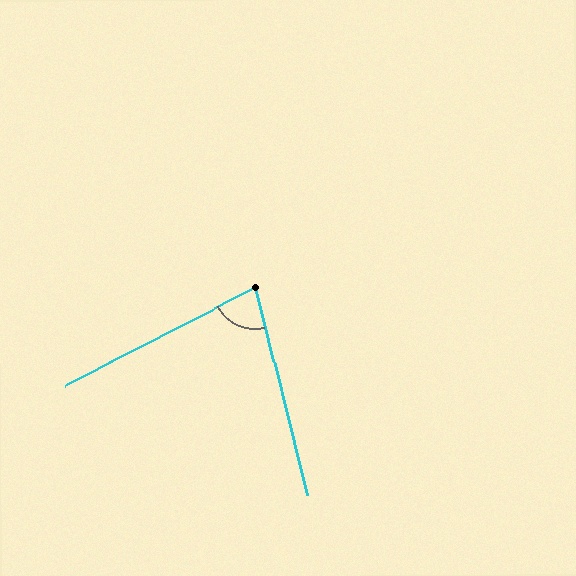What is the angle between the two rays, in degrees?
Approximately 77 degrees.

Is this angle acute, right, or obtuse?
It is acute.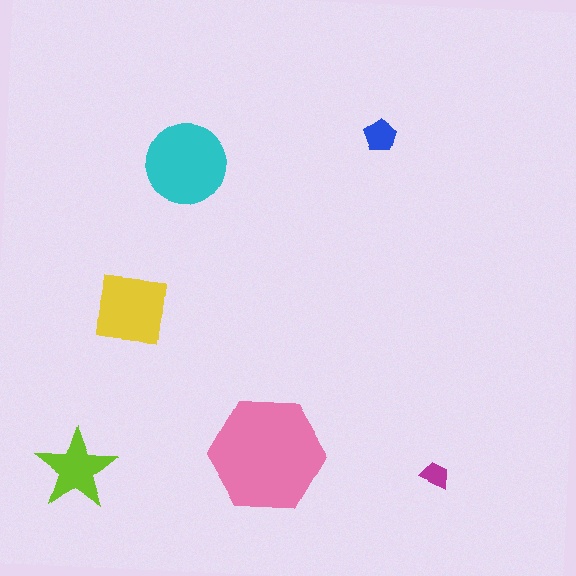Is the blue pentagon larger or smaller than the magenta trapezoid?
Larger.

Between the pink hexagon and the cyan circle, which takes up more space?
The pink hexagon.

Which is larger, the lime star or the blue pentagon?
The lime star.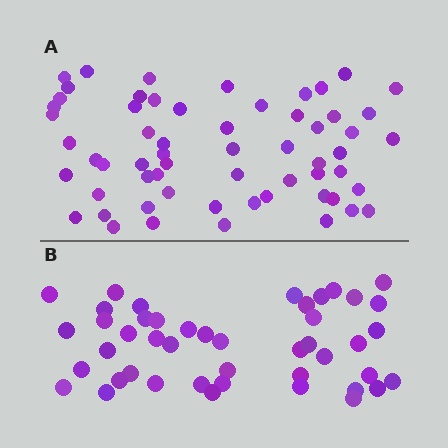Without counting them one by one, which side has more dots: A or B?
Region A (the top region) has more dots.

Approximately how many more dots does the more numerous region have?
Region A has approximately 15 more dots than region B.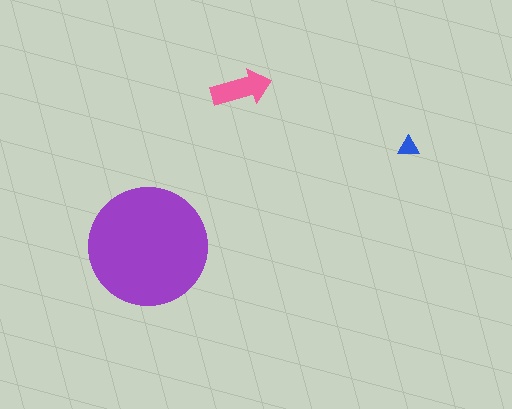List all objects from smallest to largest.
The blue triangle, the pink arrow, the purple circle.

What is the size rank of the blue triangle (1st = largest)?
3rd.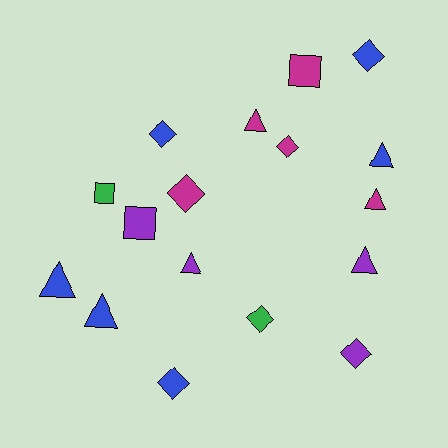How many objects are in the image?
There are 17 objects.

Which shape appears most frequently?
Diamond, with 7 objects.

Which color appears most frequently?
Blue, with 6 objects.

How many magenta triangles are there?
There are 2 magenta triangles.